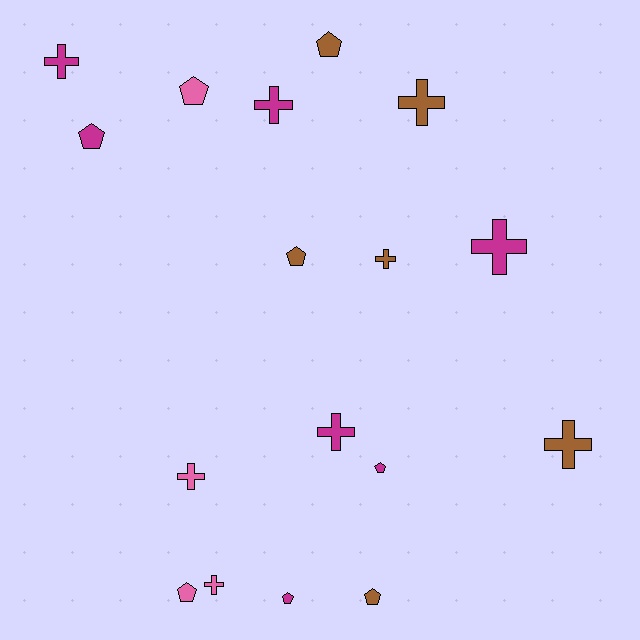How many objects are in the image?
There are 17 objects.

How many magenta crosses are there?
There are 4 magenta crosses.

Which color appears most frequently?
Magenta, with 7 objects.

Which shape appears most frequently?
Cross, with 9 objects.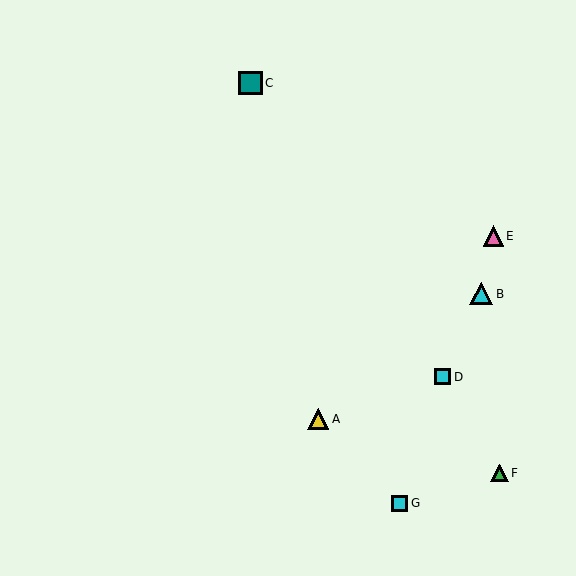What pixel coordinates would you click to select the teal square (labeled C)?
Click at (250, 83) to select the teal square C.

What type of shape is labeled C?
Shape C is a teal square.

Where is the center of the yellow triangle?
The center of the yellow triangle is at (318, 419).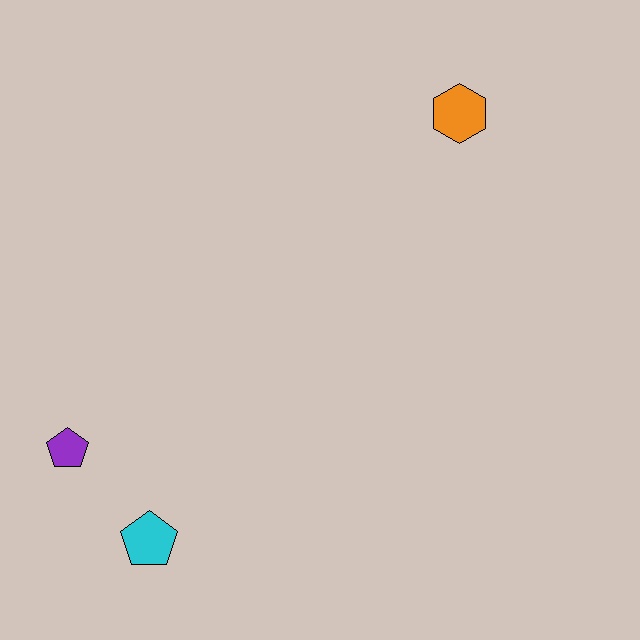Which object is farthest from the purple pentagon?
The orange hexagon is farthest from the purple pentagon.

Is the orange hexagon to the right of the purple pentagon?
Yes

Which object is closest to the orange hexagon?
The purple pentagon is closest to the orange hexagon.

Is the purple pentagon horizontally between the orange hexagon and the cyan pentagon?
No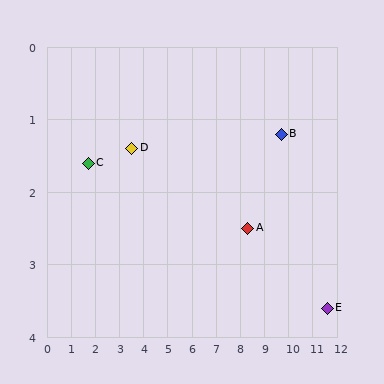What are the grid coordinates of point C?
Point C is at approximately (1.7, 1.6).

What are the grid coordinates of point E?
Point E is at approximately (11.6, 3.6).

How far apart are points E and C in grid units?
Points E and C are about 10.1 grid units apart.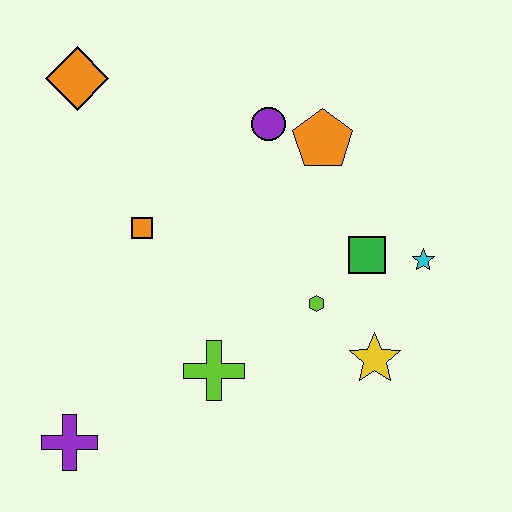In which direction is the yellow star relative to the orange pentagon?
The yellow star is below the orange pentagon.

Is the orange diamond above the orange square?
Yes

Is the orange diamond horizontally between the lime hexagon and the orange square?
No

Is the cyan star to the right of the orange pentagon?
Yes